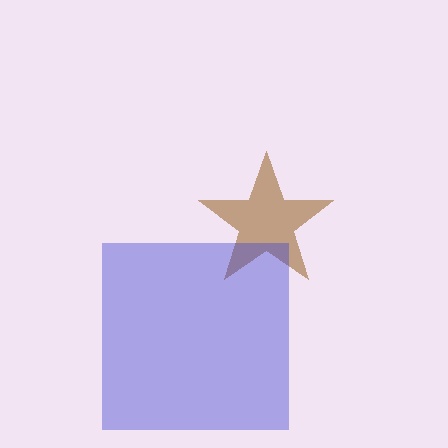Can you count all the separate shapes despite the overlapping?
Yes, there are 2 separate shapes.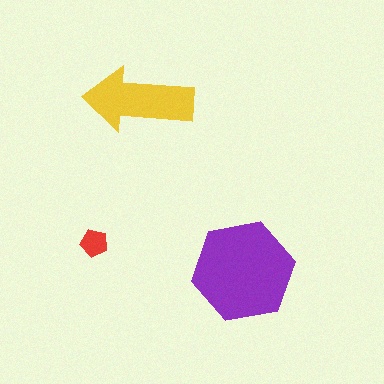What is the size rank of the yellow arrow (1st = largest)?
2nd.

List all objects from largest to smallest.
The purple hexagon, the yellow arrow, the red pentagon.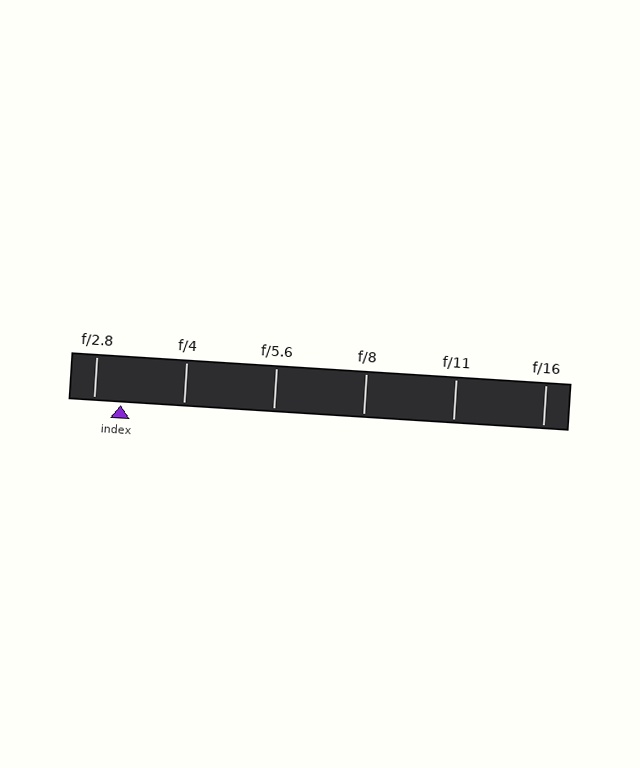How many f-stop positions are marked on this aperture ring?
There are 6 f-stop positions marked.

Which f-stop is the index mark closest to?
The index mark is closest to f/2.8.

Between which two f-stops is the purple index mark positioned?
The index mark is between f/2.8 and f/4.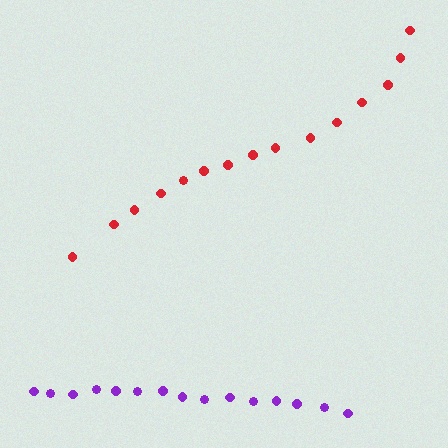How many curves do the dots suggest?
There are 2 distinct paths.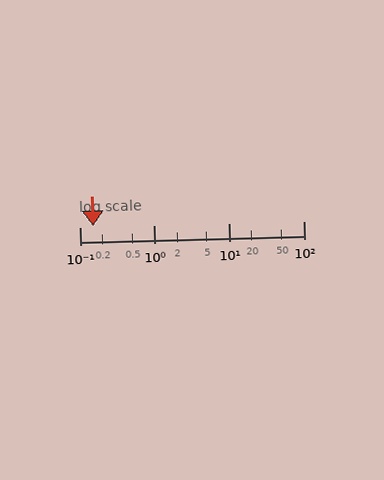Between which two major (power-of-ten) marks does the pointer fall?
The pointer is between 0.1 and 1.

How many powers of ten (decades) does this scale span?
The scale spans 3 decades, from 0.1 to 100.